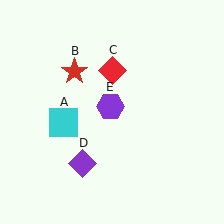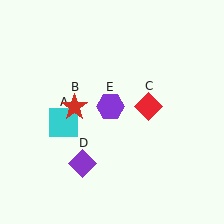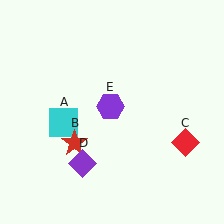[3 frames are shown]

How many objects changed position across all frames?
2 objects changed position: red star (object B), red diamond (object C).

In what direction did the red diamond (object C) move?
The red diamond (object C) moved down and to the right.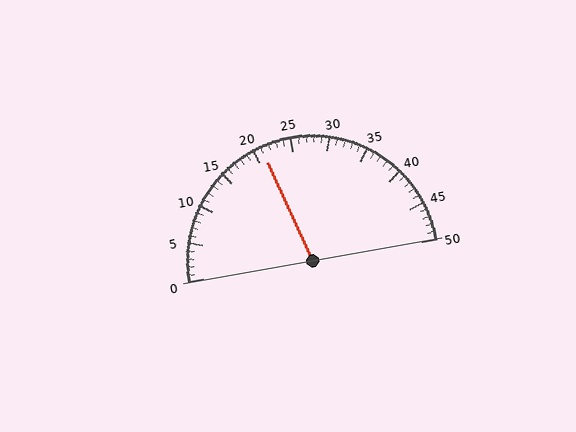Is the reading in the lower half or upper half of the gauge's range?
The reading is in the lower half of the range (0 to 50).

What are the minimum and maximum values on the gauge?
The gauge ranges from 0 to 50.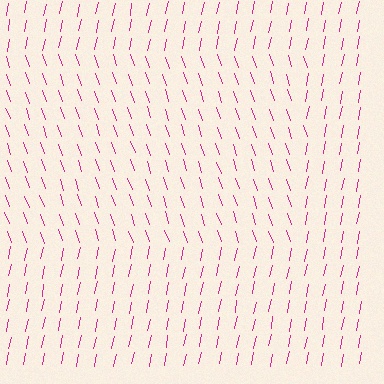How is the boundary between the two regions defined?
The boundary is defined purely by a change in line orientation (approximately 31 degrees difference). All lines are the same color and thickness.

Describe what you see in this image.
The image is filled with small magenta line segments. A rectangle region in the image has lines oriented differently from the surrounding lines, creating a visible texture boundary.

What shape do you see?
I see a rectangle.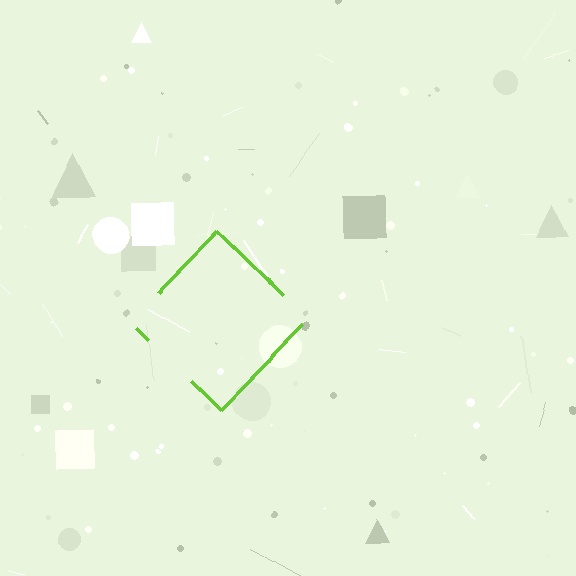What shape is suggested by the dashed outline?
The dashed outline suggests a diamond.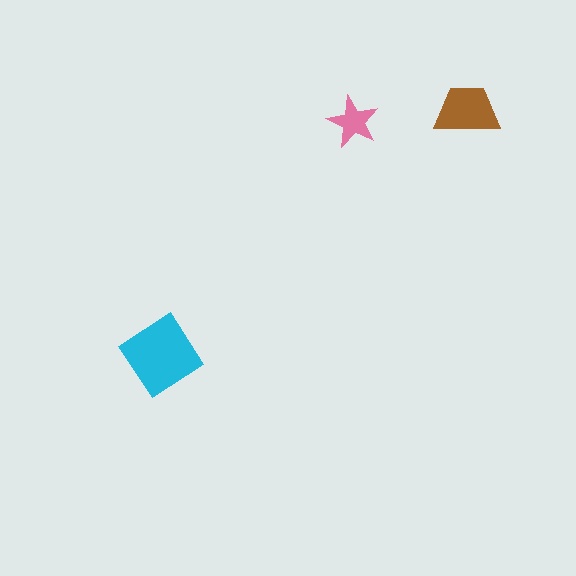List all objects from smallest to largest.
The pink star, the brown trapezoid, the cyan diamond.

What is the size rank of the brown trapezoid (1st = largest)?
2nd.